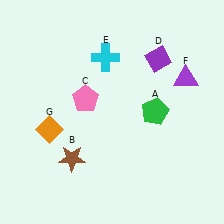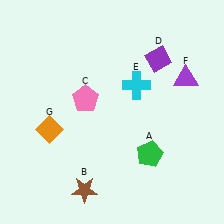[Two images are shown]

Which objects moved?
The objects that moved are: the green pentagon (A), the brown star (B), the cyan cross (E).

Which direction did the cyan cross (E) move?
The cyan cross (E) moved right.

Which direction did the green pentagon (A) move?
The green pentagon (A) moved down.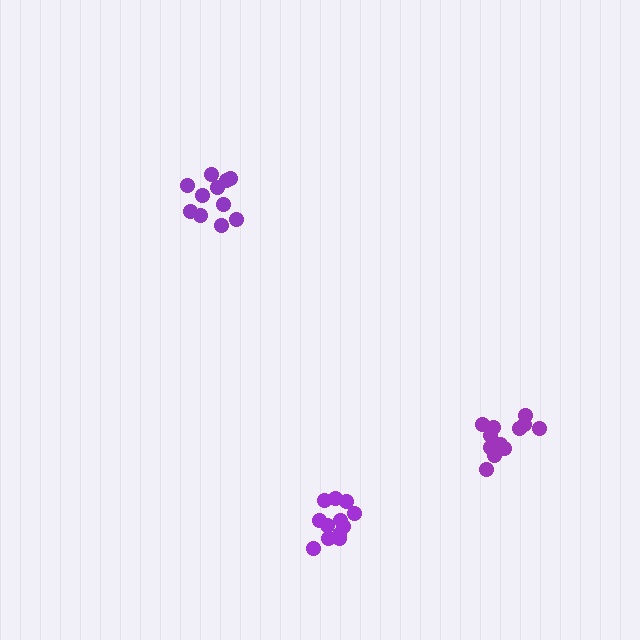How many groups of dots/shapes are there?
There are 3 groups.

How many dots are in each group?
Group 1: 11 dots, Group 2: 12 dots, Group 3: 12 dots (35 total).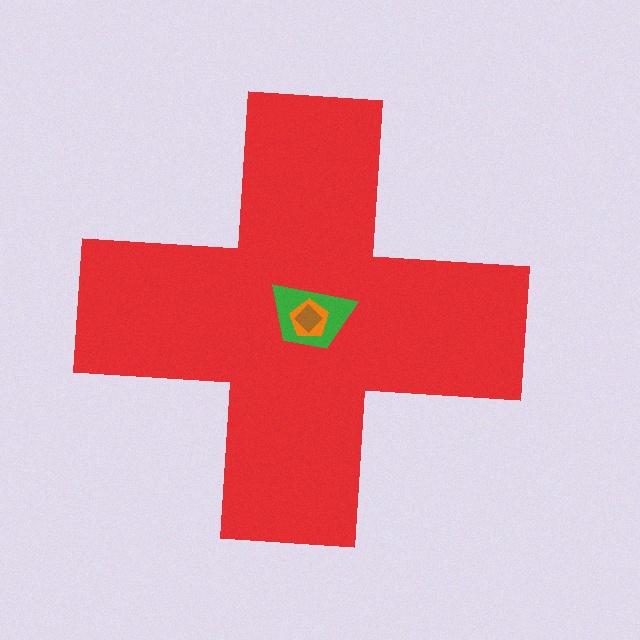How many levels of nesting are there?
4.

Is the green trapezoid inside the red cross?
Yes.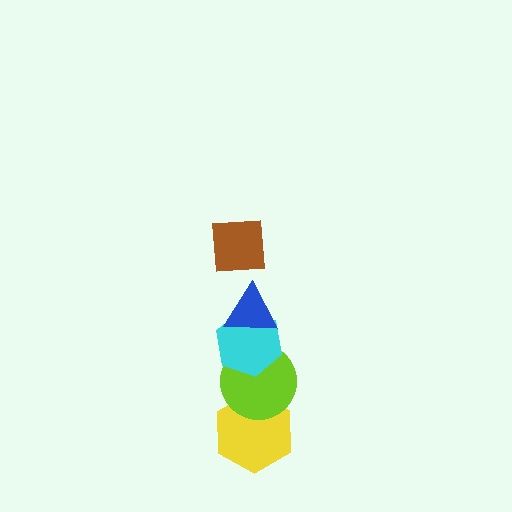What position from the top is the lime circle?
The lime circle is 4th from the top.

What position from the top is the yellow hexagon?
The yellow hexagon is 5th from the top.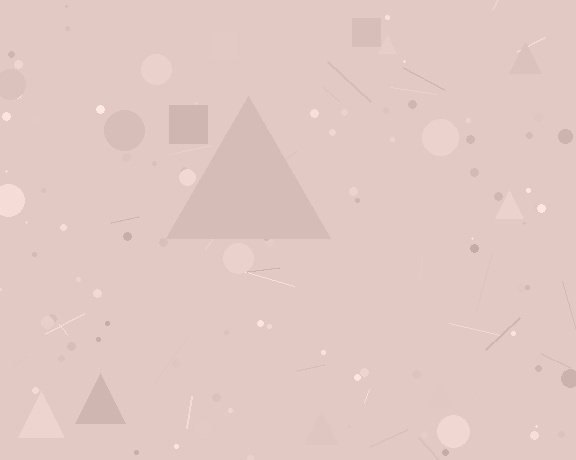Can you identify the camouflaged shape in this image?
The camouflaged shape is a triangle.